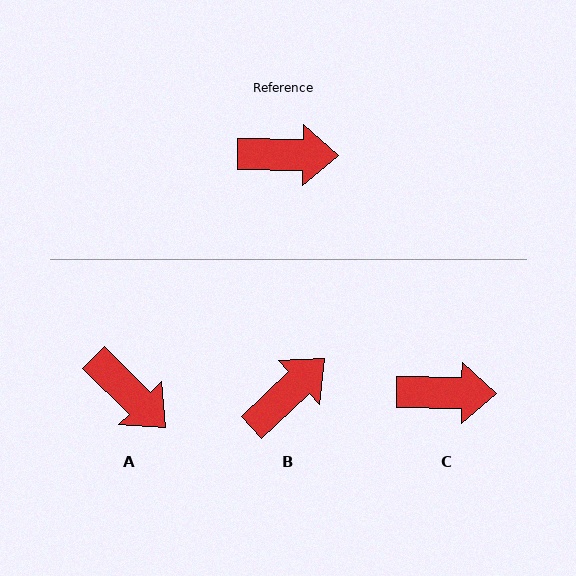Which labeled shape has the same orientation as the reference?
C.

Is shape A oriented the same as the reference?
No, it is off by about 44 degrees.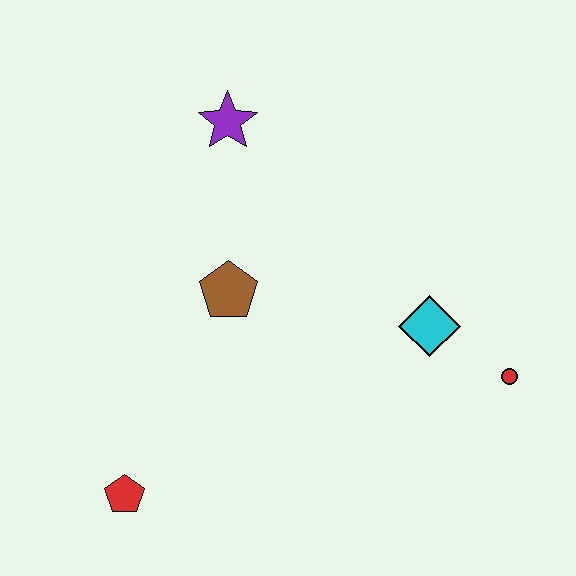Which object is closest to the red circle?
The cyan diamond is closest to the red circle.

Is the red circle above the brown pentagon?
No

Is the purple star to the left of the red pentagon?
No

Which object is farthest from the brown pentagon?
The red circle is farthest from the brown pentagon.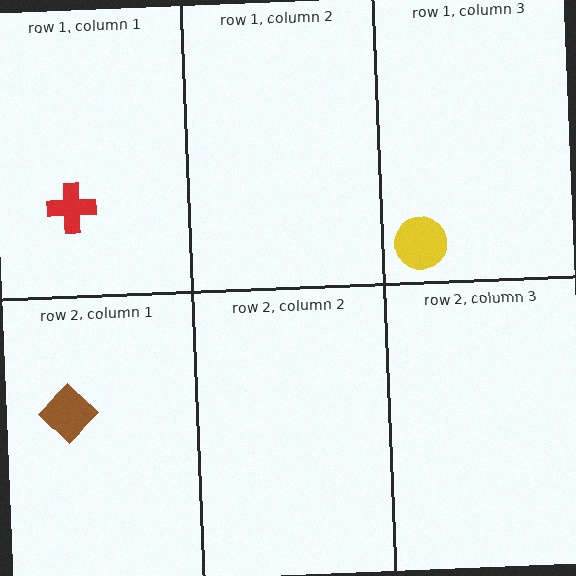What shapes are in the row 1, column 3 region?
The yellow circle.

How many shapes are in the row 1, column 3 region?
1.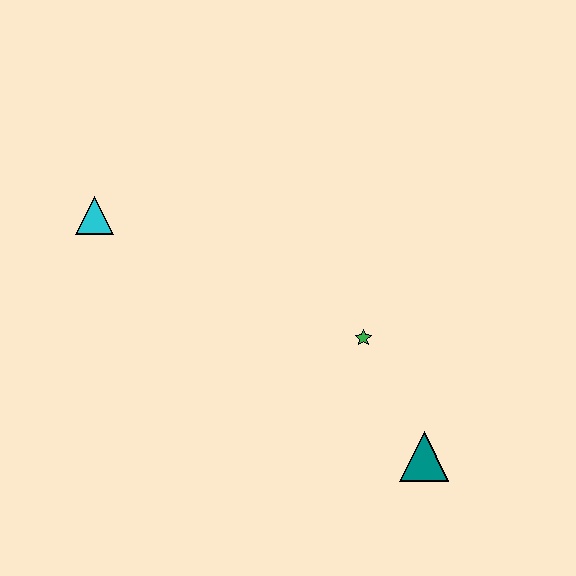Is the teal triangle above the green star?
No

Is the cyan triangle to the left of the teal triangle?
Yes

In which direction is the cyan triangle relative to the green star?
The cyan triangle is to the left of the green star.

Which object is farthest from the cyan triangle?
The teal triangle is farthest from the cyan triangle.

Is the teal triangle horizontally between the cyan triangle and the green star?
No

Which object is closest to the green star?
The teal triangle is closest to the green star.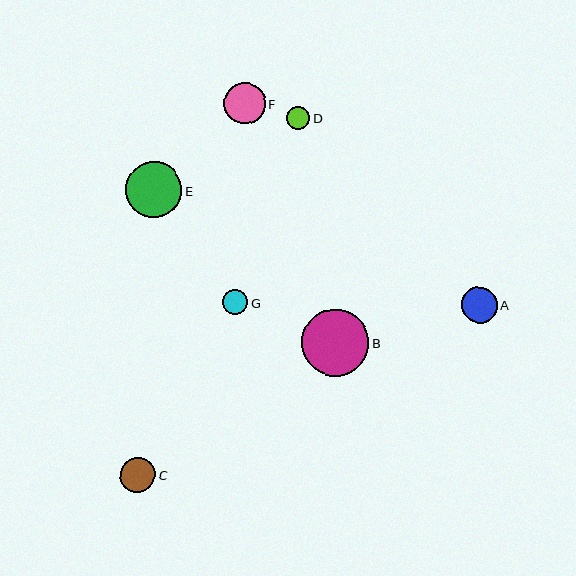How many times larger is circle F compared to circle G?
Circle F is approximately 1.7 times the size of circle G.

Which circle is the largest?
Circle B is the largest with a size of approximately 67 pixels.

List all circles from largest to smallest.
From largest to smallest: B, E, F, A, C, G, D.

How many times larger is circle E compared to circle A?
Circle E is approximately 1.6 times the size of circle A.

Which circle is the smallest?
Circle D is the smallest with a size of approximately 23 pixels.